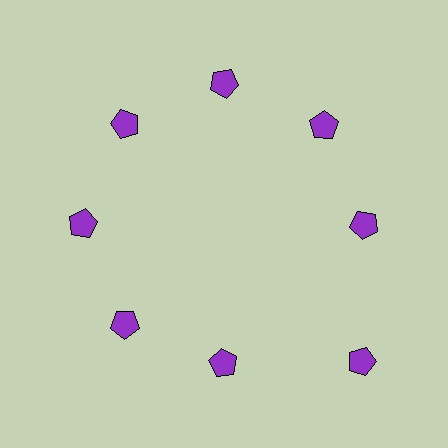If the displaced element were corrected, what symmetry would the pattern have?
It would have 8-fold rotational symmetry — the pattern would map onto itself every 45 degrees.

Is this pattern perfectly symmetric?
No. The 8 purple pentagons are arranged in a ring, but one element near the 4 o'clock position is pushed outward from the center, breaking the 8-fold rotational symmetry.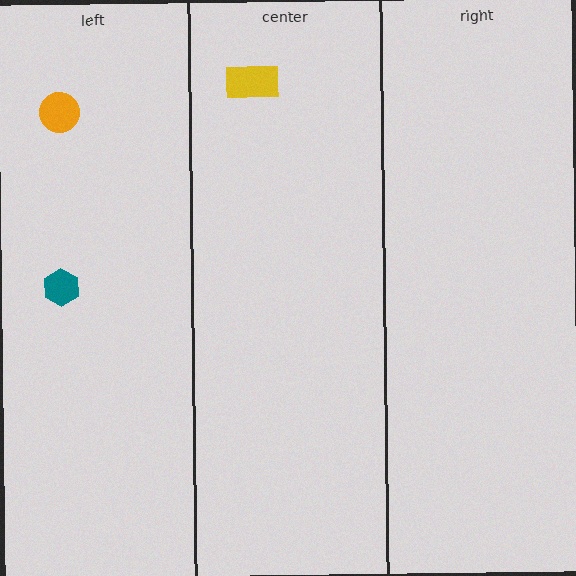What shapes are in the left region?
The teal hexagon, the orange circle.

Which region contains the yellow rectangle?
The center region.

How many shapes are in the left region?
2.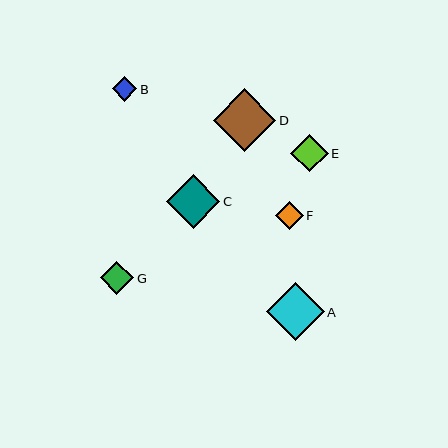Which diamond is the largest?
Diamond D is the largest with a size of approximately 63 pixels.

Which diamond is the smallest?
Diamond B is the smallest with a size of approximately 25 pixels.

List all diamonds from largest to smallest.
From largest to smallest: D, A, C, E, G, F, B.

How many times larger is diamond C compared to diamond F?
Diamond C is approximately 1.9 times the size of diamond F.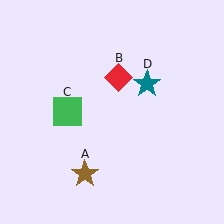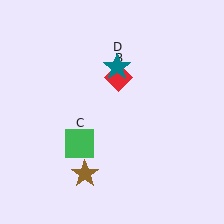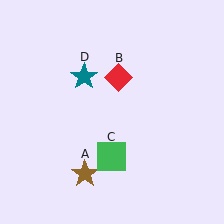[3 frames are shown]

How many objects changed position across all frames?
2 objects changed position: green square (object C), teal star (object D).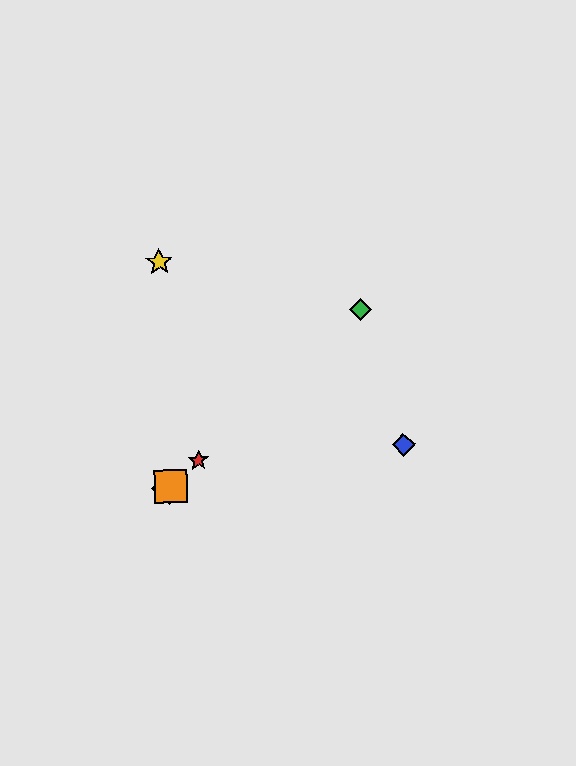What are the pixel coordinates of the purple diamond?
The purple diamond is at (169, 487).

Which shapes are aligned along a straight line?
The red star, the green diamond, the purple diamond, the orange square are aligned along a straight line.